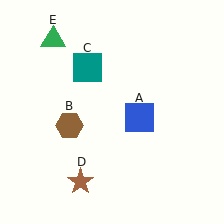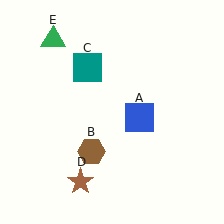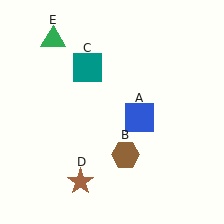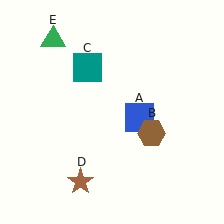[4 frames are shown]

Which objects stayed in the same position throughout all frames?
Blue square (object A) and teal square (object C) and brown star (object D) and green triangle (object E) remained stationary.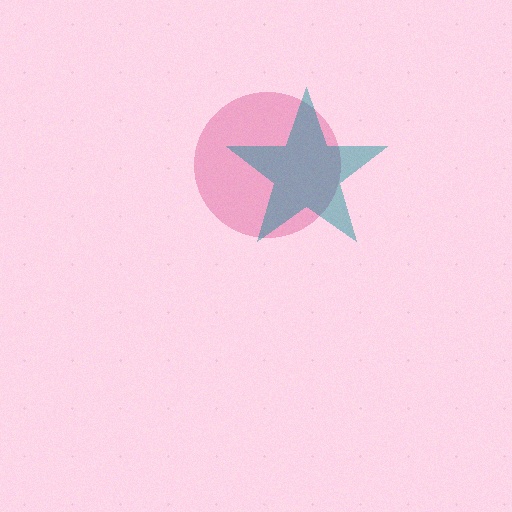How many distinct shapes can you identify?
There are 2 distinct shapes: a pink circle, a teal star.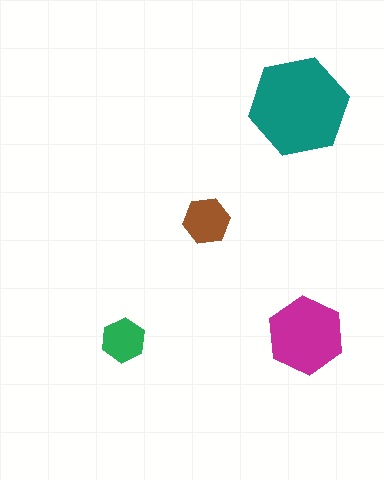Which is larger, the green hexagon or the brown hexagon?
The brown one.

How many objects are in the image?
There are 4 objects in the image.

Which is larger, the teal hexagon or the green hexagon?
The teal one.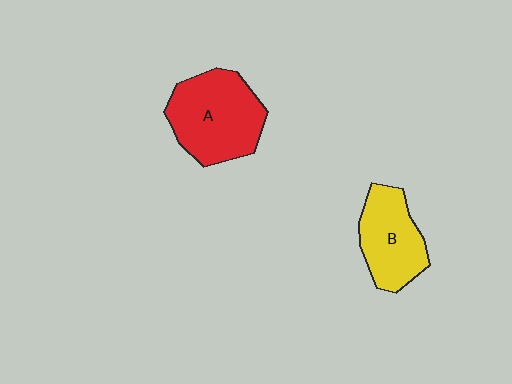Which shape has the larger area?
Shape A (red).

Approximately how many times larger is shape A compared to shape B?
Approximately 1.3 times.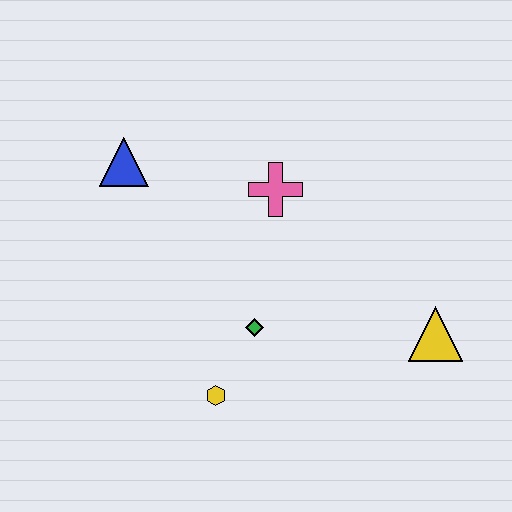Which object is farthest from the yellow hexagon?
The blue triangle is farthest from the yellow hexagon.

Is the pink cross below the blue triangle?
Yes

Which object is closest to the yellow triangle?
The green diamond is closest to the yellow triangle.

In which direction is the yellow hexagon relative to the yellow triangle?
The yellow hexagon is to the left of the yellow triangle.